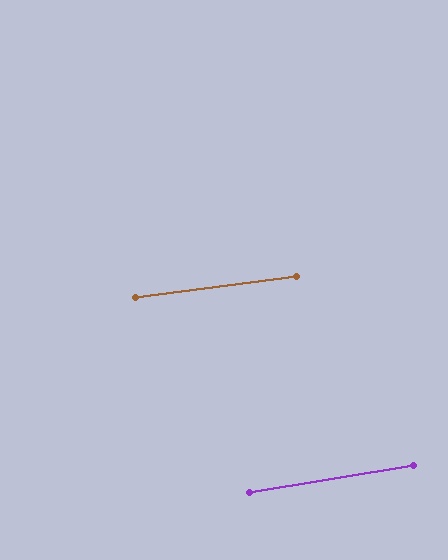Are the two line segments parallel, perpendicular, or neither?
Parallel — their directions differ by only 1.8°.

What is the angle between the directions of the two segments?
Approximately 2 degrees.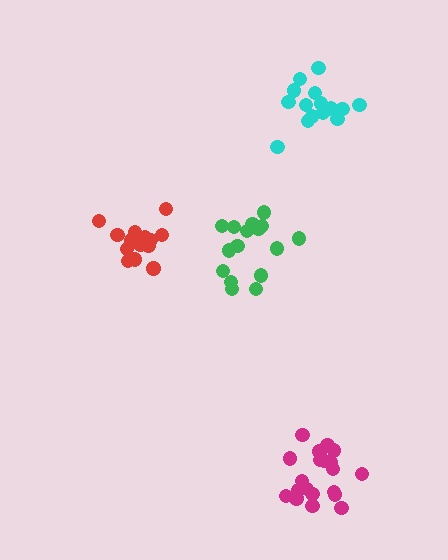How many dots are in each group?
Group 1: 20 dots, Group 2: 15 dots, Group 3: 15 dots, Group 4: 16 dots (66 total).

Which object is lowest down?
The magenta cluster is bottommost.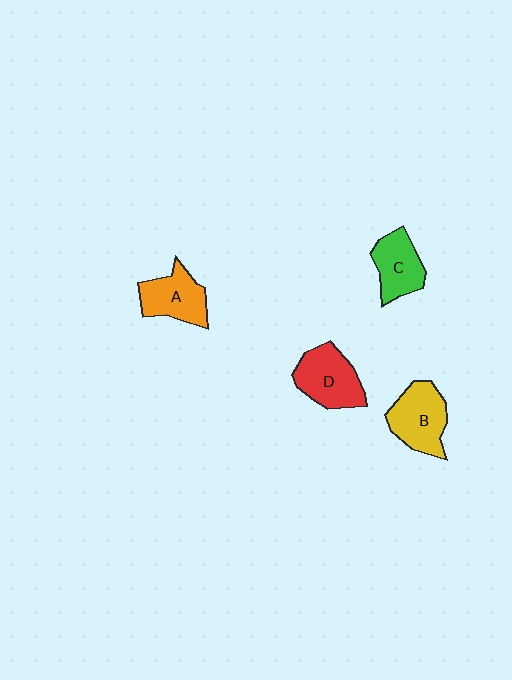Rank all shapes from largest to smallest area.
From largest to smallest: D (red), B (yellow), A (orange), C (green).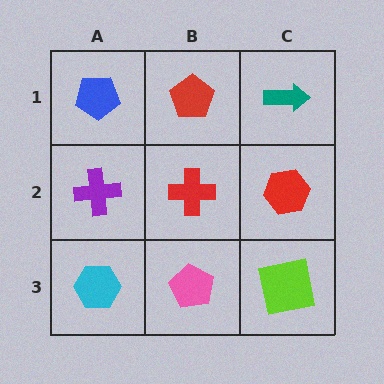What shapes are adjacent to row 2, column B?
A red pentagon (row 1, column B), a pink pentagon (row 3, column B), a purple cross (row 2, column A), a red hexagon (row 2, column C).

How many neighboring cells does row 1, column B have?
3.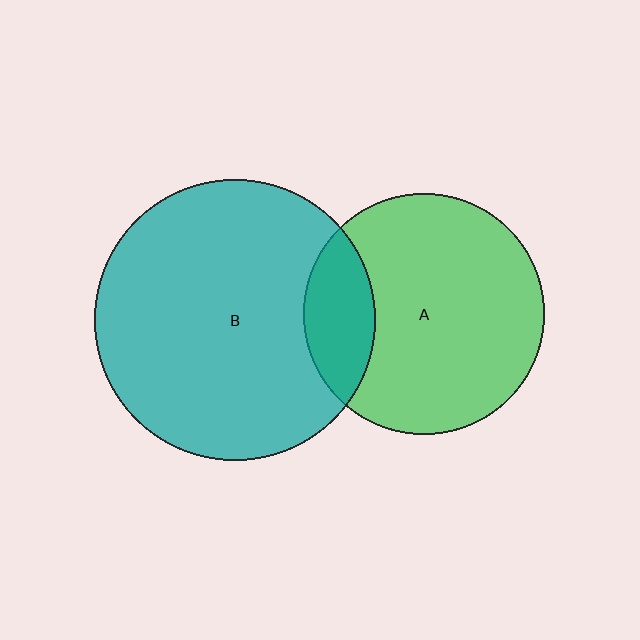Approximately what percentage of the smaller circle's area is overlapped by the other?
Approximately 20%.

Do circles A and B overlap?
Yes.